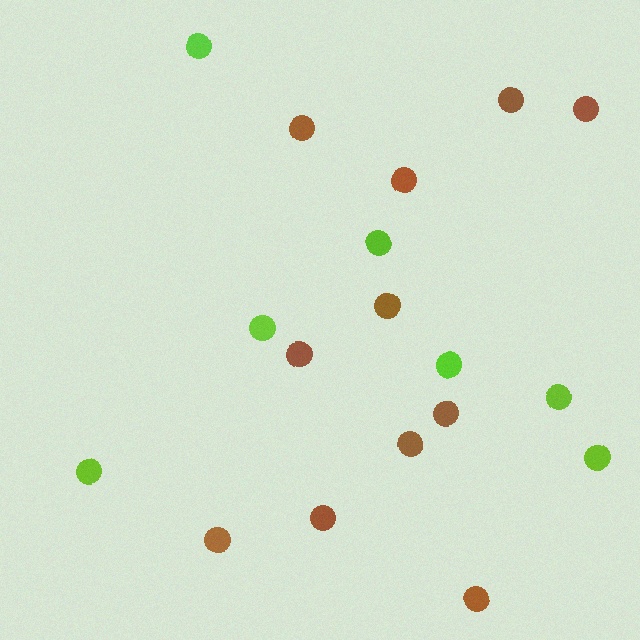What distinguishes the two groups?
There are 2 groups: one group of brown circles (11) and one group of lime circles (7).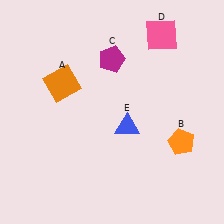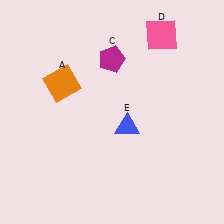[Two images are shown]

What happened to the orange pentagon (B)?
The orange pentagon (B) was removed in Image 2. It was in the bottom-right area of Image 1.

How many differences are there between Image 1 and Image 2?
There is 1 difference between the two images.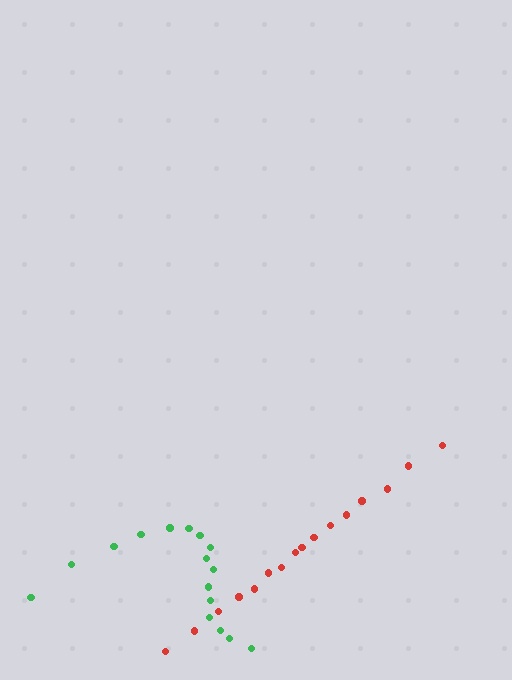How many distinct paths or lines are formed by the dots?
There are 2 distinct paths.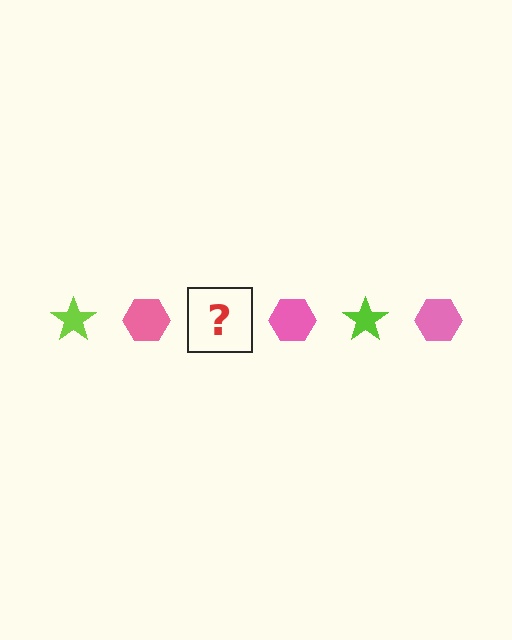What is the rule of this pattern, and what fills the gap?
The rule is that the pattern alternates between lime star and pink hexagon. The gap should be filled with a lime star.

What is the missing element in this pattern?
The missing element is a lime star.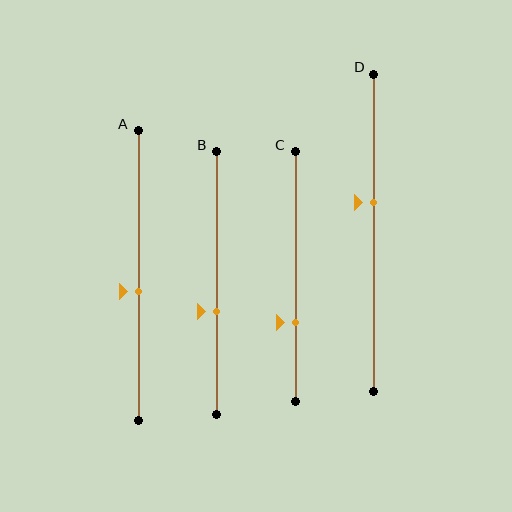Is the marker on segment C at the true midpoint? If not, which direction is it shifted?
No, the marker on segment C is shifted downward by about 19% of the segment length.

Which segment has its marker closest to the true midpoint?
Segment A has its marker closest to the true midpoint.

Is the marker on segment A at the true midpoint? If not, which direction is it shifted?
No, the marker on segment A is shifted downward by about 5% of the segment length.